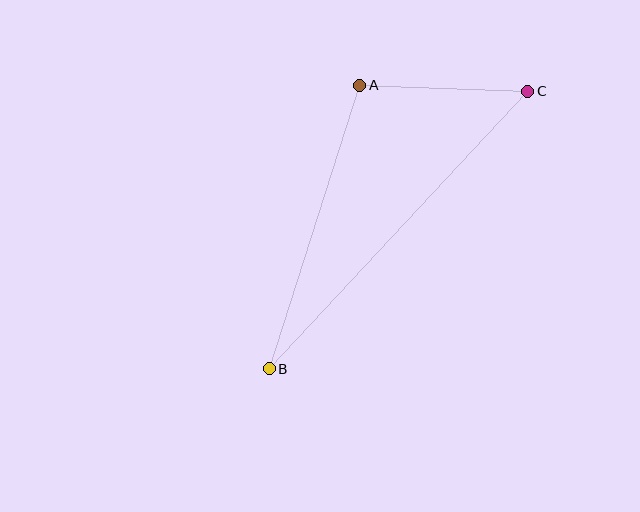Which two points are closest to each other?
Points A and C are closest to each other.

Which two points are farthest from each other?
Points B and C are farthest from each other.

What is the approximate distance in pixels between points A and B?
The distance between A and B is approximately 298 pixels.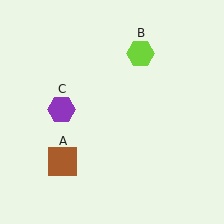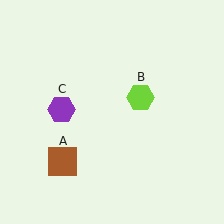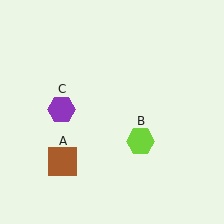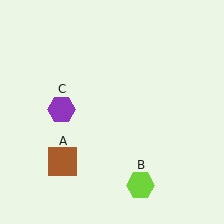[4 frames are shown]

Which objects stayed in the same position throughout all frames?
Brown square (object A) and purple hexagon (object C) remained stationary.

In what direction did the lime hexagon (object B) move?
The lime hexagon (object B) moved down.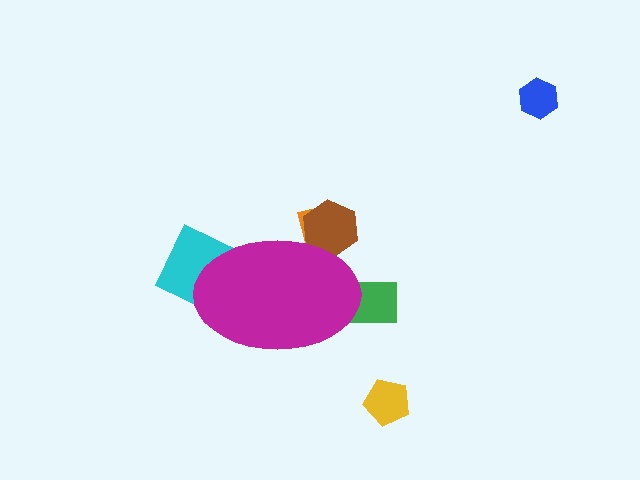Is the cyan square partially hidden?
Yes, the cyan square is partially hidden behind the magenta ellipse.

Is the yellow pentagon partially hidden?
No, the yellow pentagon is fully visible.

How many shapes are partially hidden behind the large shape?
4 shapes are partially hidden.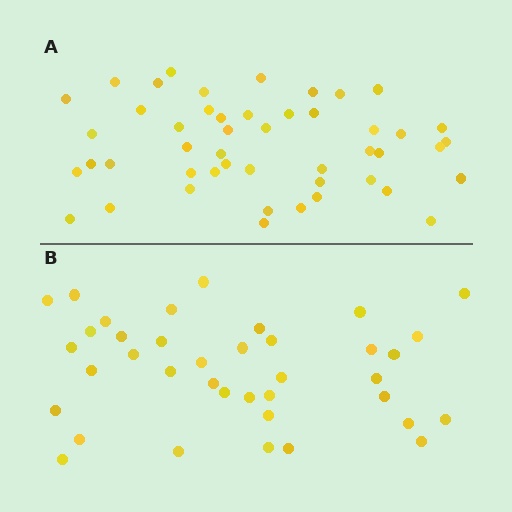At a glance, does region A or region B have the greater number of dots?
Region A (the top region) has more dots.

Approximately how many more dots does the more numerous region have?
Region A has roughly 10 or so more dots than region B.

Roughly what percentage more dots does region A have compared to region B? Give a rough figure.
About 25% more.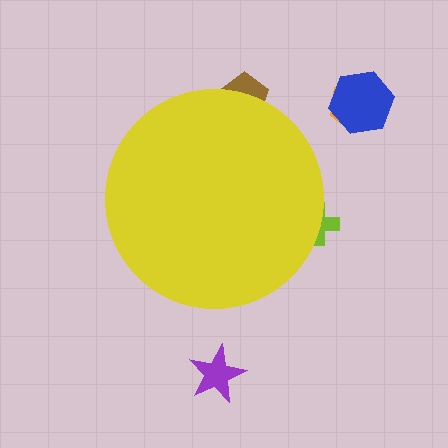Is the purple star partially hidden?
No, the purple star is fully visible.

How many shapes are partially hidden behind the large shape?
2 shapes are partially hidden.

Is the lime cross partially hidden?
Yes, the lime cross is partially hidden behind the yellow circle.